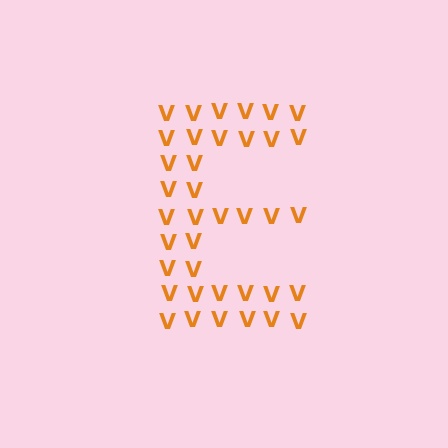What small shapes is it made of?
It is made of small letter V's.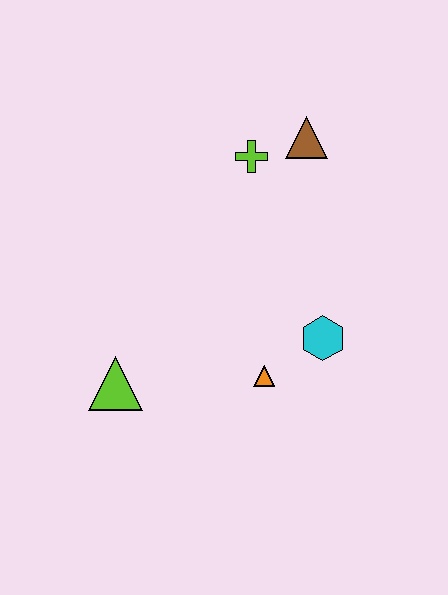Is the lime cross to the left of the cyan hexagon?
Yes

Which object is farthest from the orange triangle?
The brown triangle is farthest from the orange triangle.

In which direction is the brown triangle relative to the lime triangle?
The brown triangle is above the lime triangle.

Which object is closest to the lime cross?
The brown triangle is closest to the lime cross.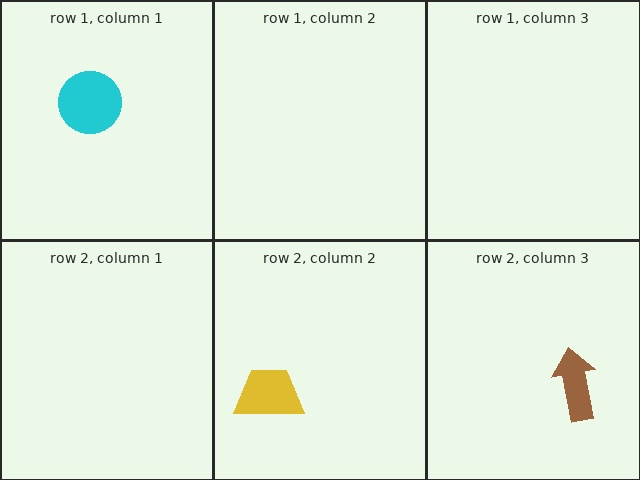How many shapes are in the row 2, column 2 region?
1.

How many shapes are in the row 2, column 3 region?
1.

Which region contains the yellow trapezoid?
The row 2, column 2 region.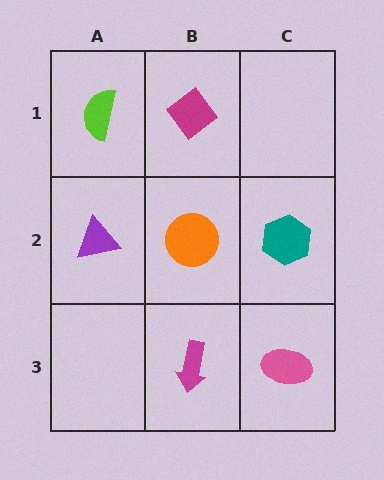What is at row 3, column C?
A pink ellipse.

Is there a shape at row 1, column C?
No, that cell is empty.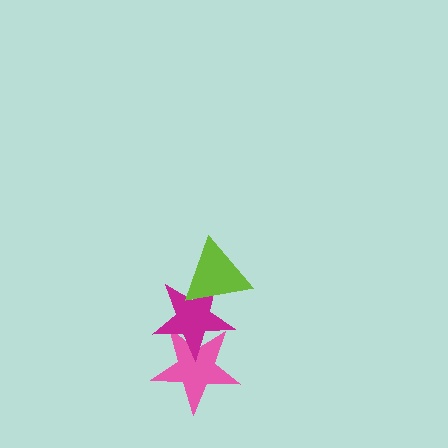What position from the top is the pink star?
The pink star is 3rd from the top.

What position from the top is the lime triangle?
The lime triangle is 1st from the top.